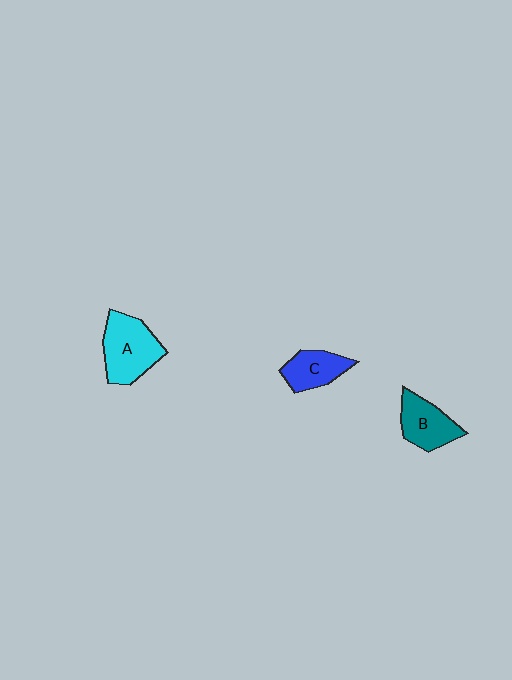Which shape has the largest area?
Shape A (cyan).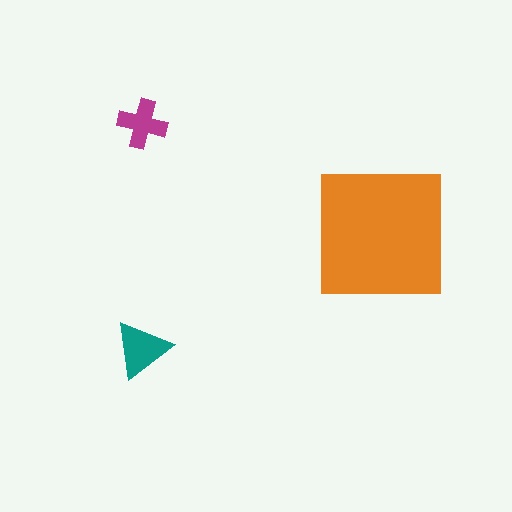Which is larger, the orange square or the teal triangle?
The orange square.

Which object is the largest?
The orange square.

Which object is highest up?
The magenta cross is topmost.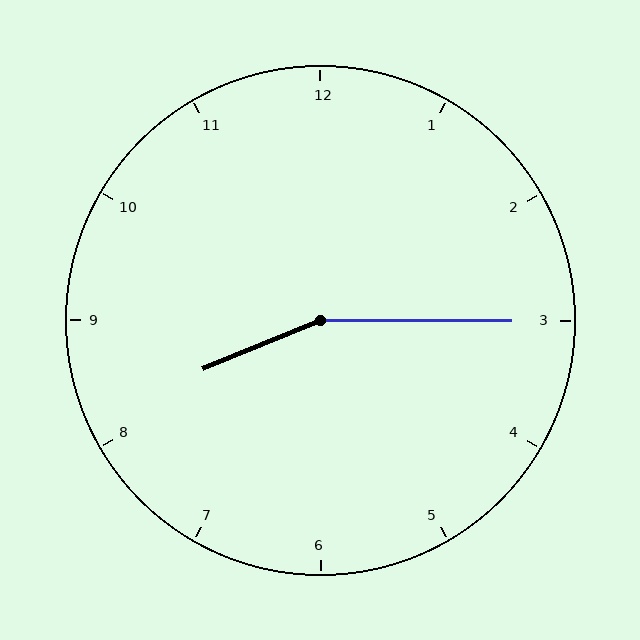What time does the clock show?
8:15.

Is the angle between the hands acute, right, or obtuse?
It is obtuse.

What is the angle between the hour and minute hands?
Approximately 158 degrees.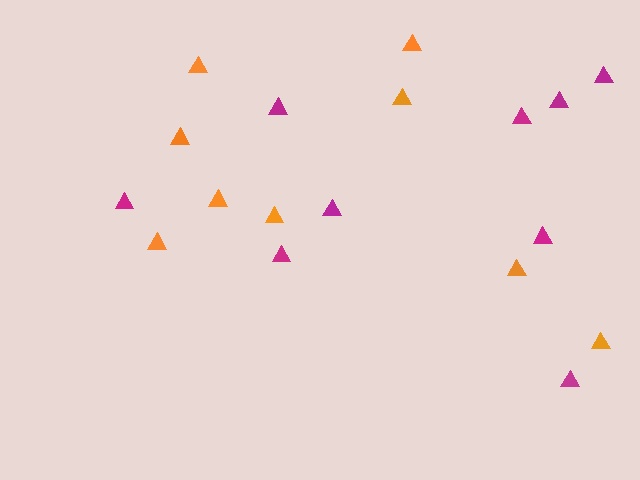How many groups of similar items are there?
There are 2 groups: one group of magenta triangles (9) and one group of orange triangles (9).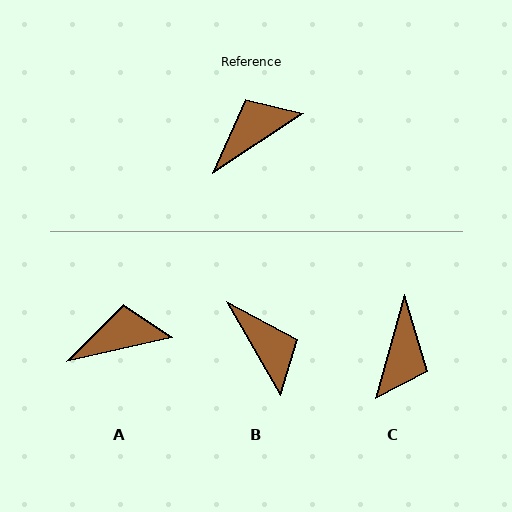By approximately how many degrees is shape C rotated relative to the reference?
Approximately 139 degrees clockwise.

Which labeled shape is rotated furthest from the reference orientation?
C, about 139 degrees away.